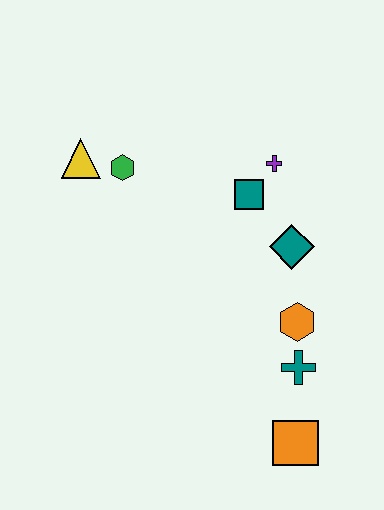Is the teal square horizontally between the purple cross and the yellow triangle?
Yes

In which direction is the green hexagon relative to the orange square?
The green hexagon is above the orange square.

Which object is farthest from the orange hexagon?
The yellow triangle is farthest from the orange hexagon.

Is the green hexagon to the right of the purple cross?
No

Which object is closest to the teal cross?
The orange hexagon is closest to the teal cross.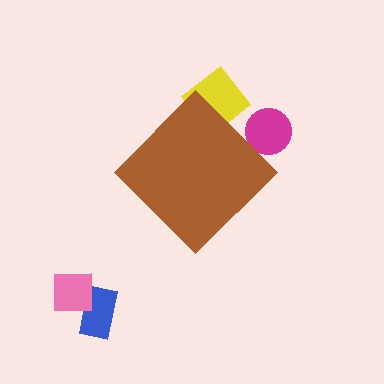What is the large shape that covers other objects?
A brown diamond.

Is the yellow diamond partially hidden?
Yes, the yellow diamond is partially hidden behind the brown diamond.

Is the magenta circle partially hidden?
Yes, the magenta circle is partially hidden behind the brown diamond.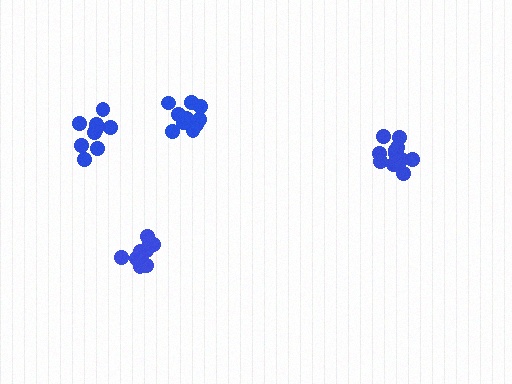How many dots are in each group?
Group 1: 11 dots, Group 2: 9 dots, Group 3: 10 dots, Group 4: 12 dots (42 total).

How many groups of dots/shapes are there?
There are 4 groups.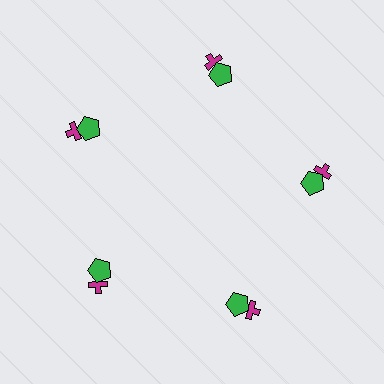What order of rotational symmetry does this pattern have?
This pattern has 5-fold rotational symmetry.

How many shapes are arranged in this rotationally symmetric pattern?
There are 10 shapes, arranged in 5 groups of 2.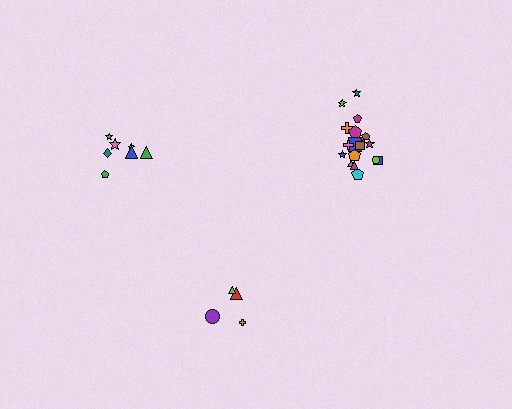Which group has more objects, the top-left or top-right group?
The top-right group.